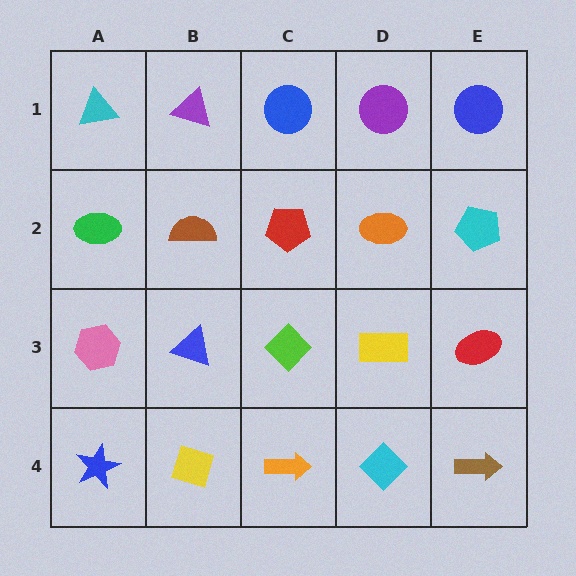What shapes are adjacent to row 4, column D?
A yellow rectangle (row 3, column D), an orange arrow (row 4, column C), a brown arrow (row 4, column E).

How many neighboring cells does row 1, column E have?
2.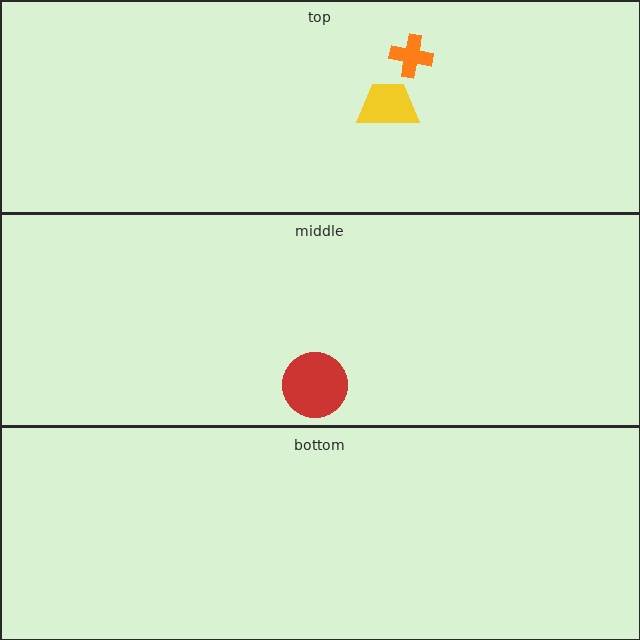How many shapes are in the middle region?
1.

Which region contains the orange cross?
The top region.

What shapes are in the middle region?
The red circle.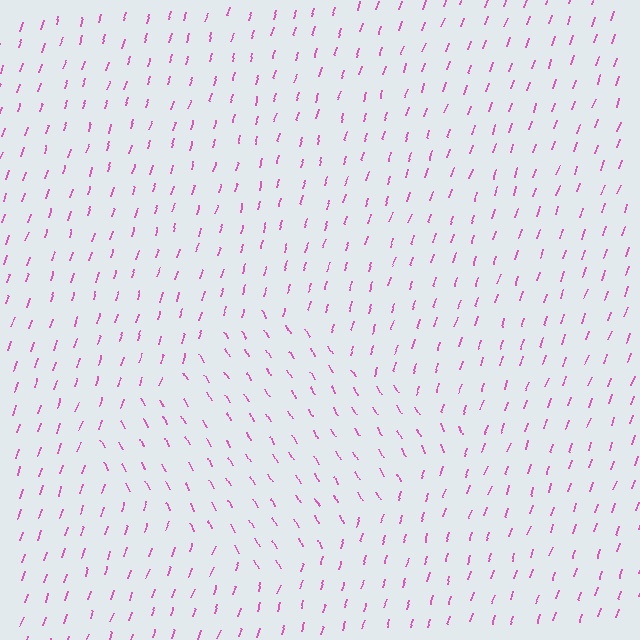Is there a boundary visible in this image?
Yes, there is a texture boundary formed by a change in line orientation.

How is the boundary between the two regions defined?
The boundary is defined purely by a change in line orientation (approximately 45 degrees difference). All lines are the same color and thickness.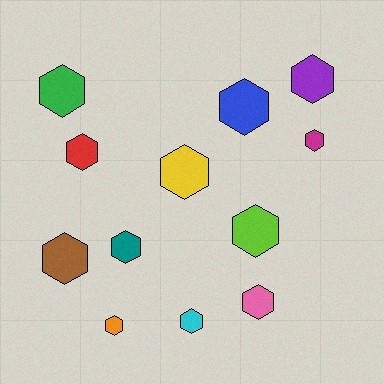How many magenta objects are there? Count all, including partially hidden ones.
There is 1 magenta object.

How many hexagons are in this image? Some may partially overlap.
There are 12 hexagons.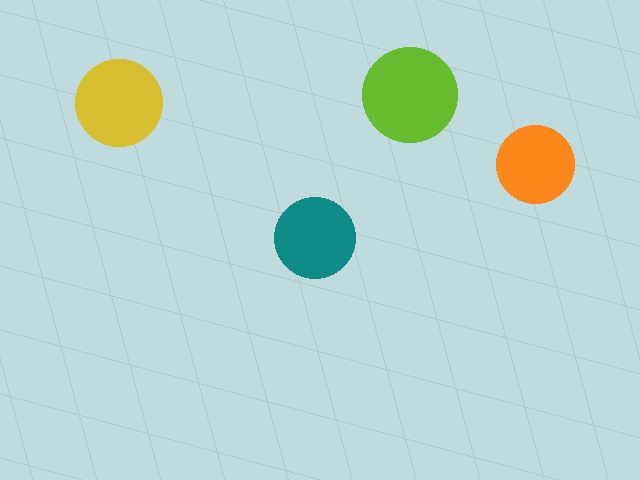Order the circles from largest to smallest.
the lime one, the yellow one, the teal one, the orange one.